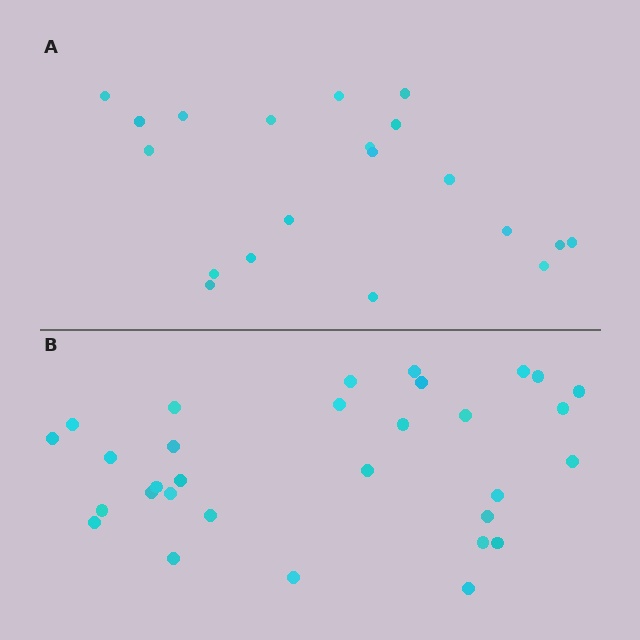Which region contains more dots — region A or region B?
Region B (the bottom region) has more dots.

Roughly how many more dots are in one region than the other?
Region B has roughly 12 or so more dots than region A.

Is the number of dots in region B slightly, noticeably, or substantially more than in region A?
Region B has substantially more. The ratio is roughly 1.6 to 1.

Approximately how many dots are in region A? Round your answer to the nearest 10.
About 20 dots.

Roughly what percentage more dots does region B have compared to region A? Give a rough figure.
About 55% more.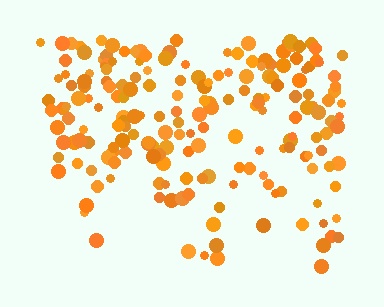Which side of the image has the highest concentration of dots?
The top.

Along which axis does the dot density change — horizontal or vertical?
Vertical.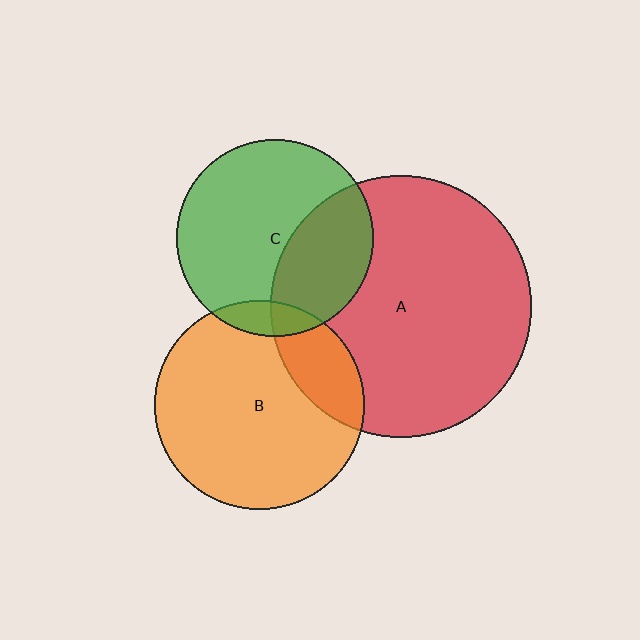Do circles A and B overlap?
Yes.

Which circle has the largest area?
Circle A (red).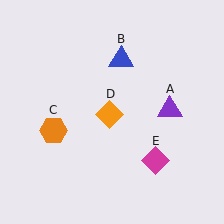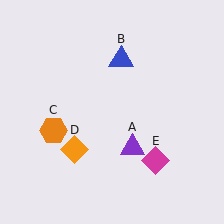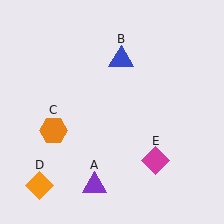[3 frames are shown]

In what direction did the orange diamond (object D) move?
The orange diamond (object D) moved down and to the left.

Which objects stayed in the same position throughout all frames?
Blue triangle (object B) and orange hexagon (object C) and magenta diamond (object E) remained stationary.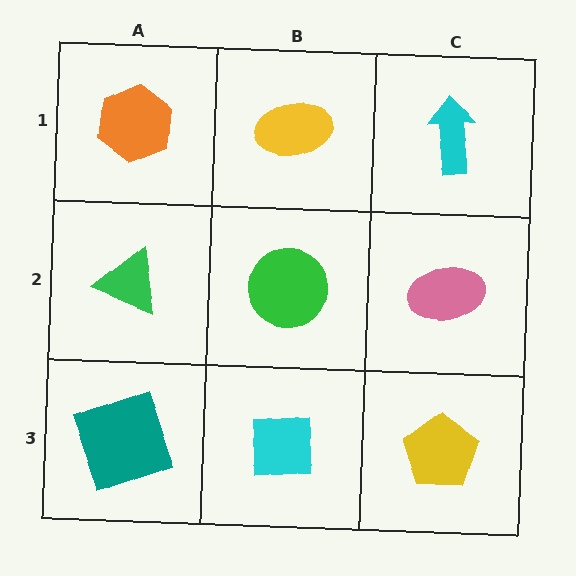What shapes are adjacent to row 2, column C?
A cyan arrow (row 1, column C), a yellow pentagon (row 3, column C), a green circle (row 2, column B).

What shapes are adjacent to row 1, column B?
A green circle (row 2, column B), an orange hexagon (row 1, column A), a cyan arrow (row 1, column C).